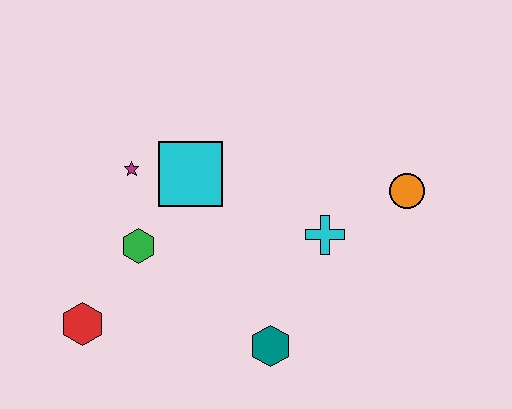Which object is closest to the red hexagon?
The green hexagon is closest to the red hexagon.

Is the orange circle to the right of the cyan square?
Yes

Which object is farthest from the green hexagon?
The orange circle is farthest from the green hexagon.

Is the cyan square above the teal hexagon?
Yes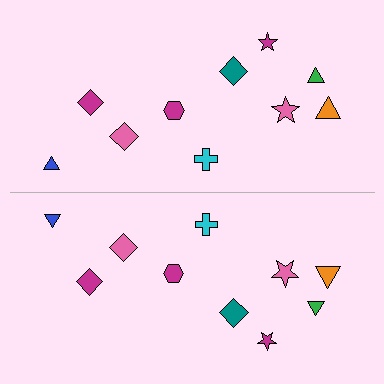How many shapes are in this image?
There are 20 shapes in this image.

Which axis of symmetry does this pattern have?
The pattern has a horizontal axis of symmetry running through the center of the image.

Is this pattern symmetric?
Yes, this pattern has bilateral (reflection) symmetry.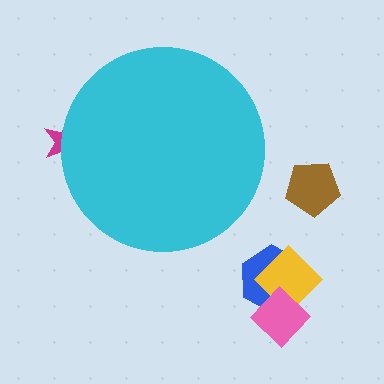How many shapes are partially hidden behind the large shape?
1 shape is partially hidden.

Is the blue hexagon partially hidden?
No, the blue hexagon is fully visible.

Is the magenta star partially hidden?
Yes, the magenta star is partially hidden behind the cyan circle.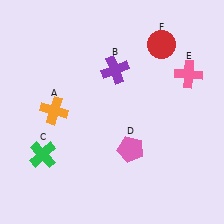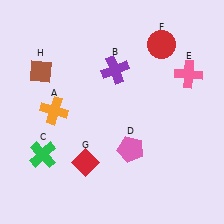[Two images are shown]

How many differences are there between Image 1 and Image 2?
There are 2 differences between the two images.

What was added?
A red diamond (G), a brown diamond (H) were added in Image 2.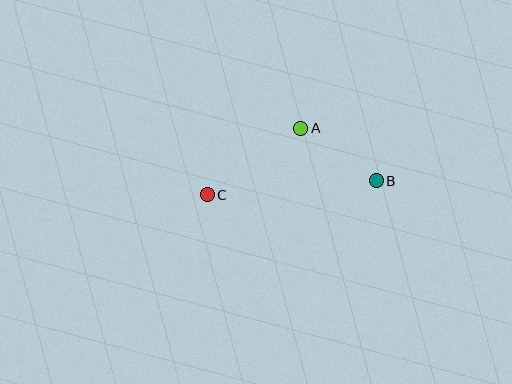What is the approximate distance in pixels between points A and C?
The distance between A and C is approximately 115 pixels.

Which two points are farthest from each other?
Points B and C are farthest from each other.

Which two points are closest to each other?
Points A and B are closest to each other.